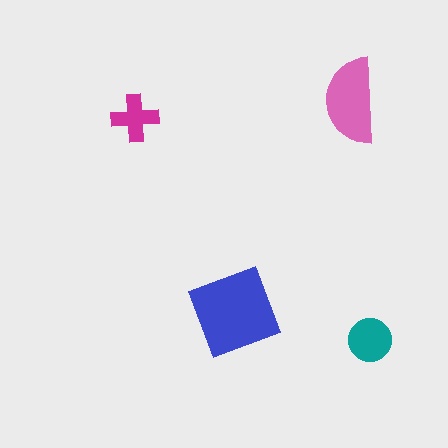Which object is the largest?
The blue diamond.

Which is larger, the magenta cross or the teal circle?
The teal circle.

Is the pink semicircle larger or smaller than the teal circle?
Larger.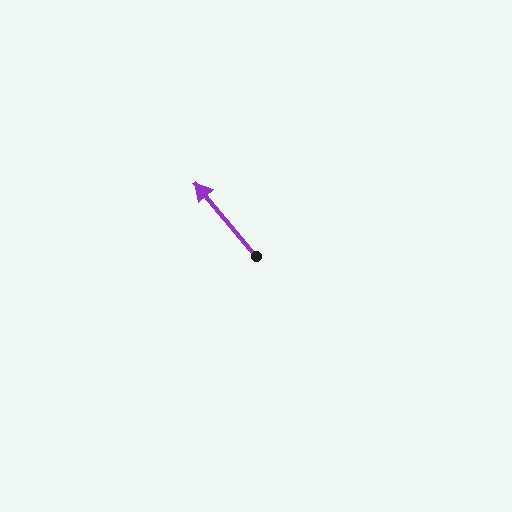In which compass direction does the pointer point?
Northwest.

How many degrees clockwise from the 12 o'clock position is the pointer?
Approximately 320 degrees.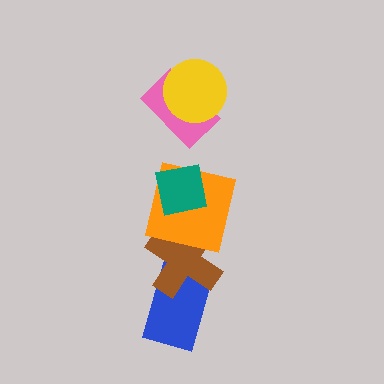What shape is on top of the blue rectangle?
The brown cross is on top of the blue rectangle.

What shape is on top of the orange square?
The teal square is on top of the orange square.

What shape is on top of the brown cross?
The orange square is on top of the brown cross.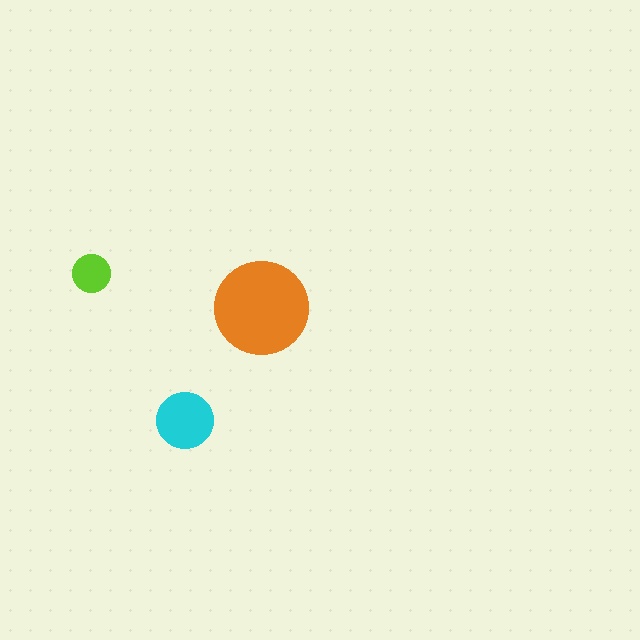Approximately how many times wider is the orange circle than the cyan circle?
About 1.5 times wider.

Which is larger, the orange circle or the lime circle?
The orange one.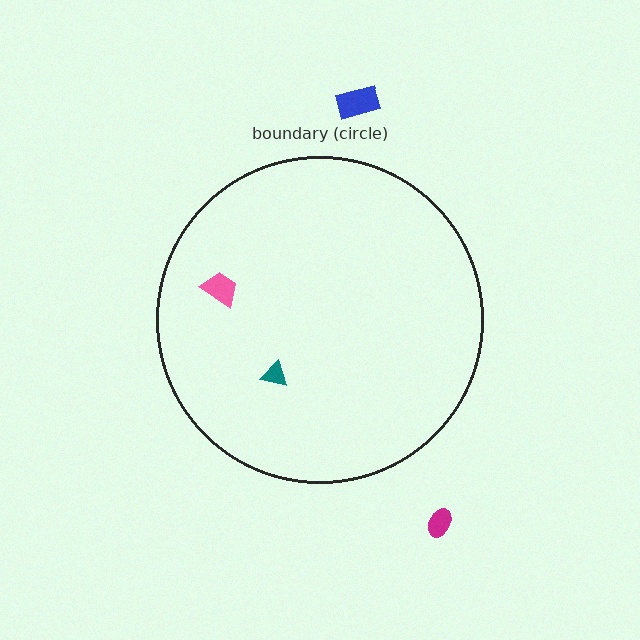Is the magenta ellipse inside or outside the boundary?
Outside.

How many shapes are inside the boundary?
2 inside, 2 outside.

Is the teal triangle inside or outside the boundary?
Inside.